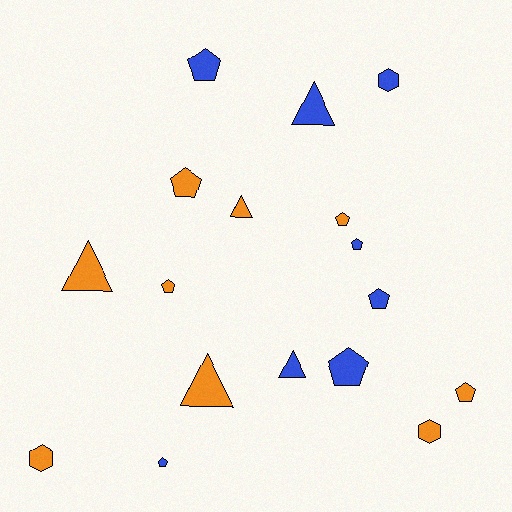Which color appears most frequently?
Orange, with 9 objects.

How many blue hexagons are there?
There is 1 blue hexagon.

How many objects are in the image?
There are 17 objects.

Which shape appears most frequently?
Pentagon, with 9 objects.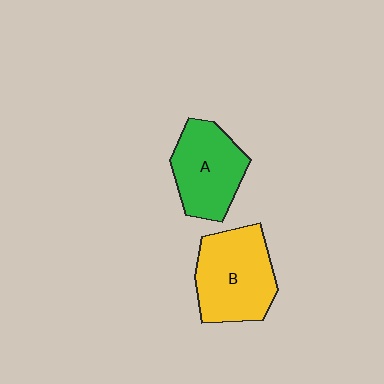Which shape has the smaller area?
Shape A (green).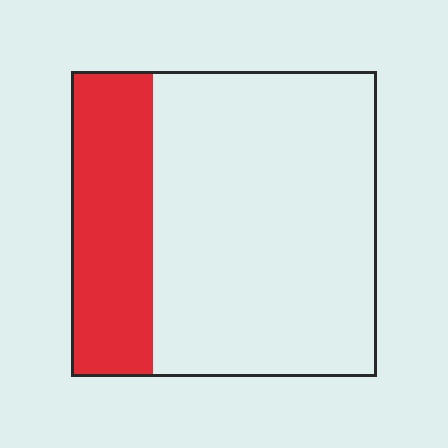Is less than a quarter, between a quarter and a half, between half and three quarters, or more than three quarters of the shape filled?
Between a quarter and a half.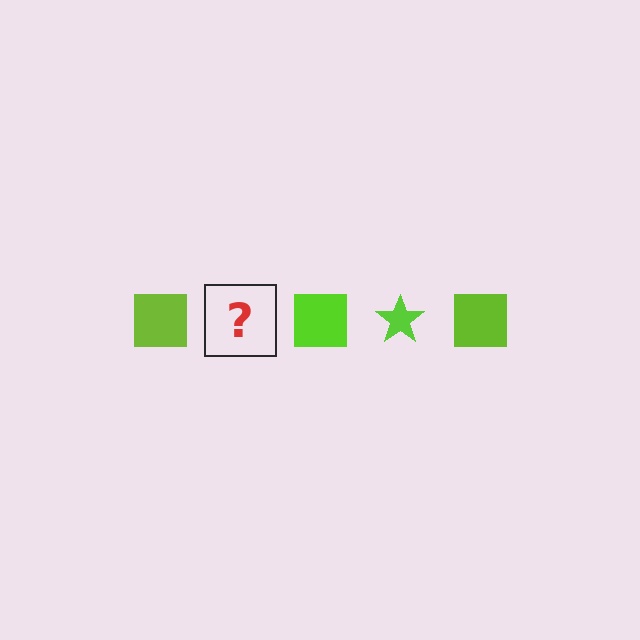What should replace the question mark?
The question mark should be replaced with a lime star.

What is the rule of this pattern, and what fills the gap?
The rule is that the pattern cycles through square, star shapes in lime. The gap should be filled with a lime star.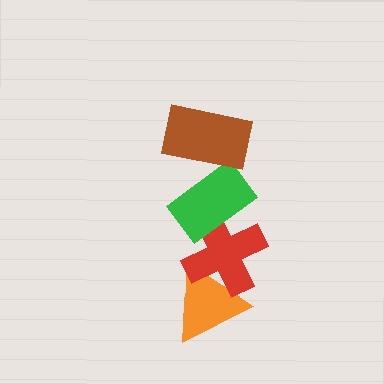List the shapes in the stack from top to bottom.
From top to bottom: the brown rectangle, the green rectangle, the red cross, the orange triangle.